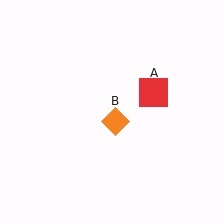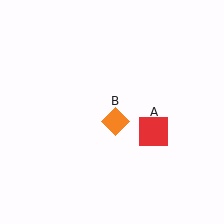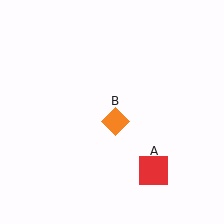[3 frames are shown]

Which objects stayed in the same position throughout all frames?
Orange diamond (object B) remained stationary.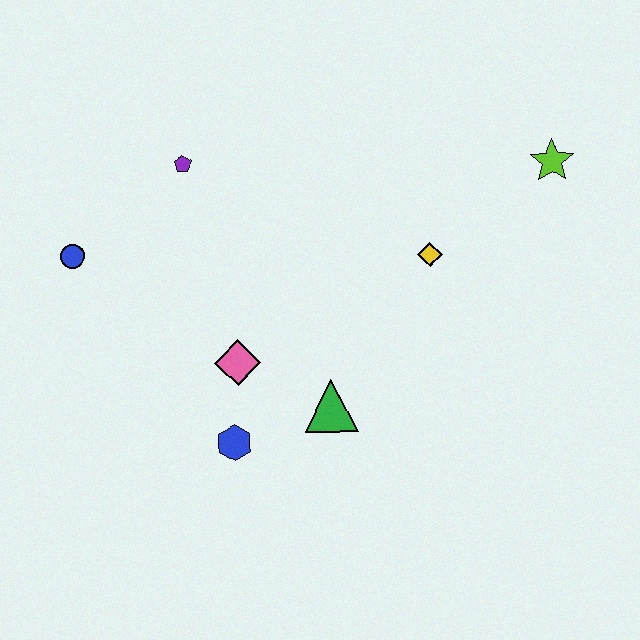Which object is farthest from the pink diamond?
The lime star is farthest from the pink diamond.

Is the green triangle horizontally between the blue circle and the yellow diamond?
Yes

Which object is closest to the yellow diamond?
The lime star is closest to the yellow diamond.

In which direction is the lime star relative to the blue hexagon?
The lime star is to the right of the blue hexagon.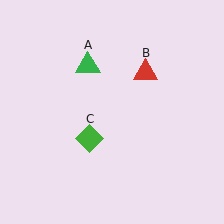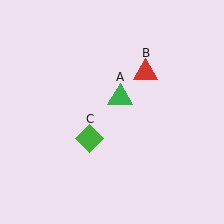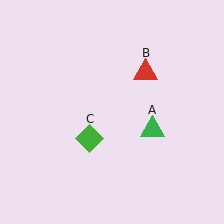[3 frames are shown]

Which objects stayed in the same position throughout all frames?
Red triangle (object B) and green diamond (object C) remained stationary.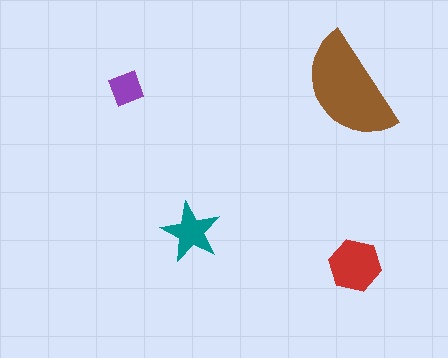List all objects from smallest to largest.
The purple square, the teal star, the red hexagon, the brown semicircle.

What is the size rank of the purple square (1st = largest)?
4th.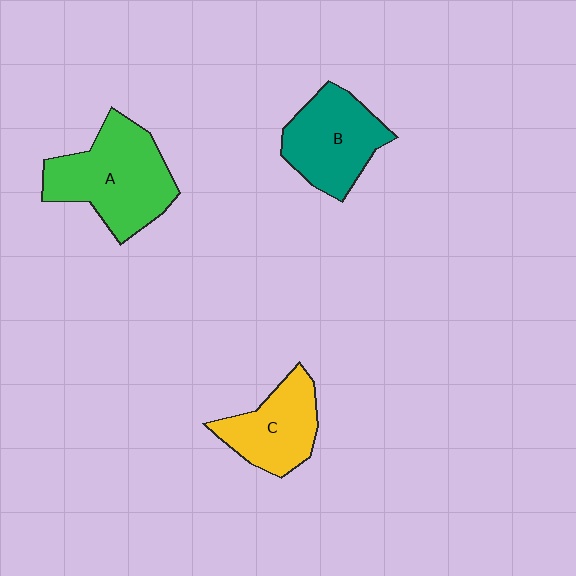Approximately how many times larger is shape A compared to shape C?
Approximately 1.5 times.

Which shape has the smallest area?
Shape C (yellow).